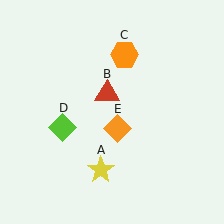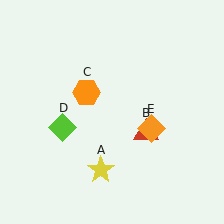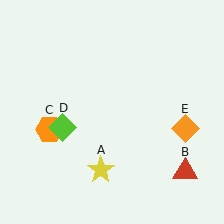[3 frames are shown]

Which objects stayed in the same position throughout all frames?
Yellow star (object A) and lime diamond (object D) remained stationary.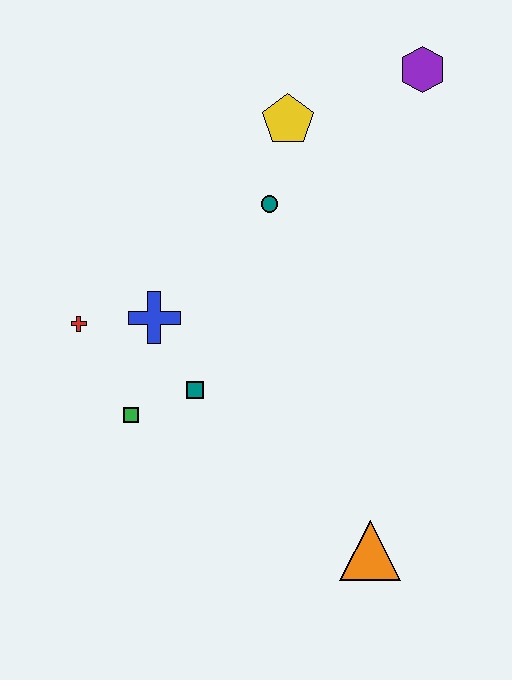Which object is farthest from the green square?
The purple hexagon is farthest from the green square.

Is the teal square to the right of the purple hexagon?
No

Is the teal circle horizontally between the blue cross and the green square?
No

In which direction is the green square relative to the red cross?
The green square is below the red cross.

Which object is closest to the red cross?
The blue cross is closest to the red cross.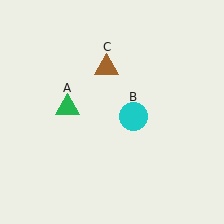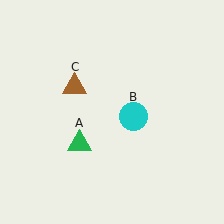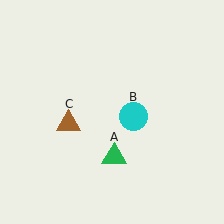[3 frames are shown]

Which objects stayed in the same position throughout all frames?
Cyan circle (object B) remained stationary.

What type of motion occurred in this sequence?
The green triangle (object A), brown triangle (object C) rotated counterclockwise around the center of the scene.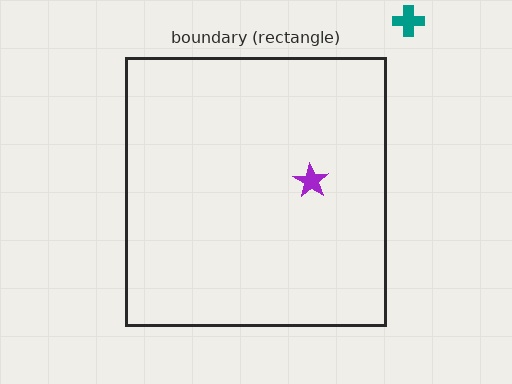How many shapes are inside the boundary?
1 inside, 1 outside.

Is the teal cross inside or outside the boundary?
Outside.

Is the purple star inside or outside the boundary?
Inside.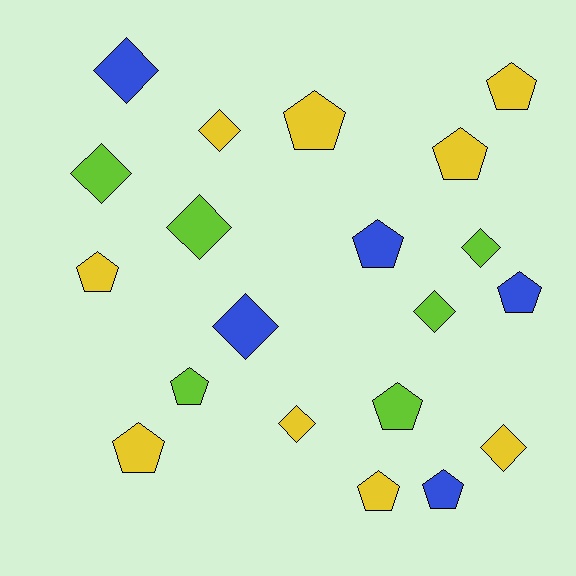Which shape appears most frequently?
Pentagon, with 11 objects.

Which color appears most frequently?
Yellow, with 9 objects.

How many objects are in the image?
There are 20 objects.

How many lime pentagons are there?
There are 2 lime pentagons.